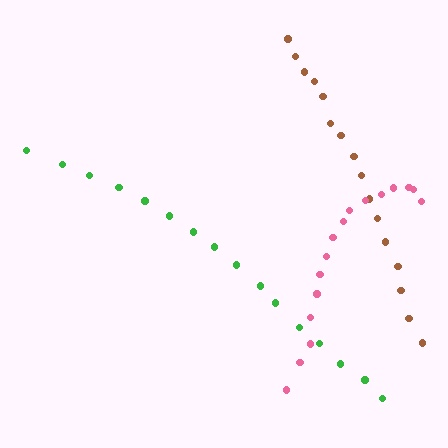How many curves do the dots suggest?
There are 3 distinct paths.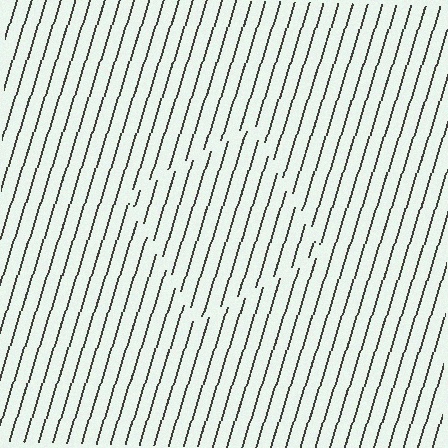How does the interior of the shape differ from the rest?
The interior of the shape contains the same grating, shifted by half a period — the contour is defined by the phase discontinuity where line-ends from the inner and outer gratings abut.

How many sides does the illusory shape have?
4 sides — the line-ends trace a square.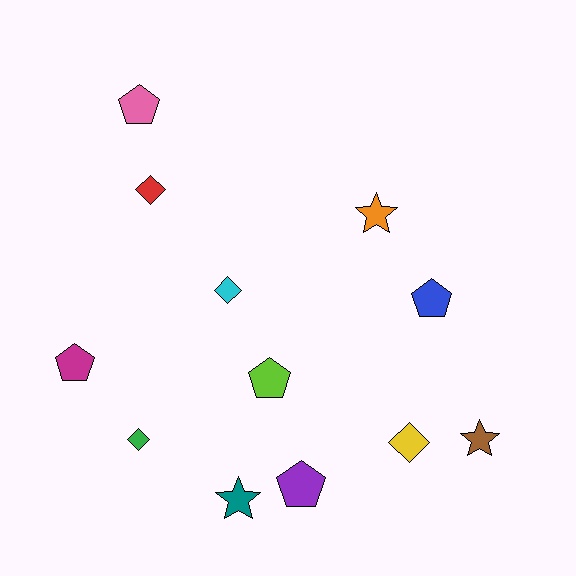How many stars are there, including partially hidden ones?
There are 3 stars.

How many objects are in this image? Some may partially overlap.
There are 12 objects.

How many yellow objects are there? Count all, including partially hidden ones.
There is 1 yellow object.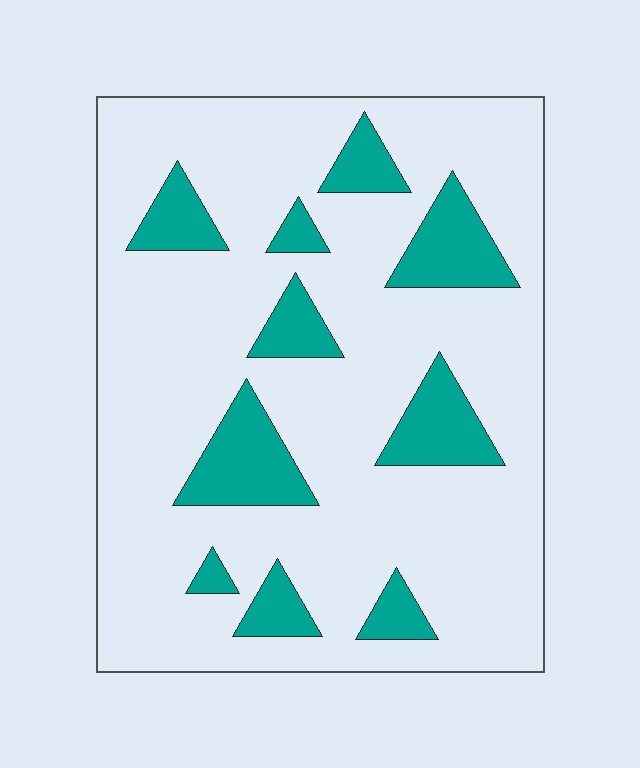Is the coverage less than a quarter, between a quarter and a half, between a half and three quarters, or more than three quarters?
Less than a quarter.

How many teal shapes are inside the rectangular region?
10.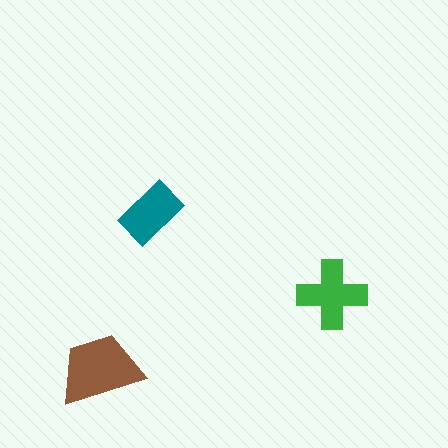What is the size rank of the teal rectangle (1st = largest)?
3rd.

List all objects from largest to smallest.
The brown trapezoid, the green cross, the teal rectangle.